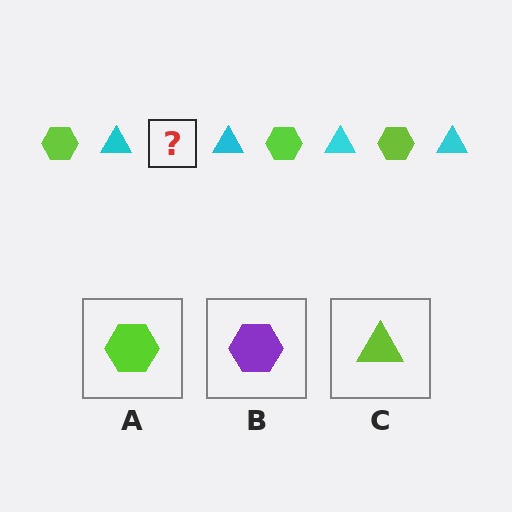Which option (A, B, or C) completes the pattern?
A.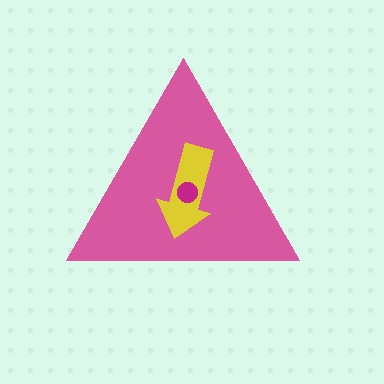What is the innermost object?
The magenta circle.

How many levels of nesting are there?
3.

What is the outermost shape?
The pink triangle.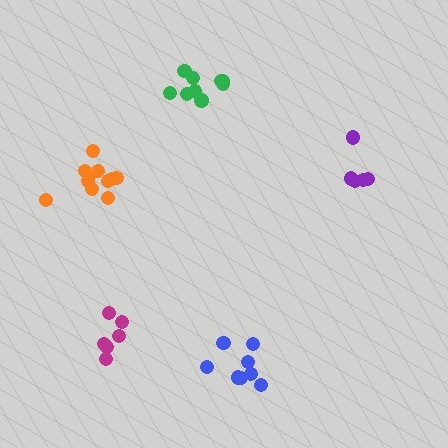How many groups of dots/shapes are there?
There are 5 groups.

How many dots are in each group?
Group 1: 11 dots, Group 2: 6 dots, Group 3: 9 dots, Group 4: 5 dots, Group 5: 8 dots (39 total).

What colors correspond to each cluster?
The clusters are colored: orange, magenta, green, purple, blue.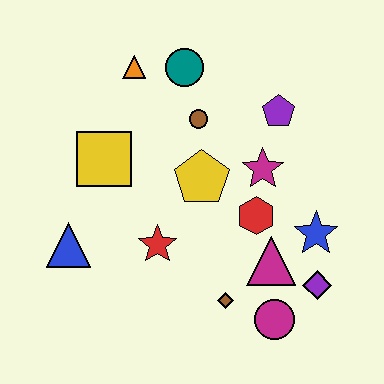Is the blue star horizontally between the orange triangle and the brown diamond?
No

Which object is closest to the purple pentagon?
The magenta star is closest to the purple pentagon.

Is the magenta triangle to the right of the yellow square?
Yes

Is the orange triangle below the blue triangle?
No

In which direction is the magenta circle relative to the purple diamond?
The magenta circle is to the left of the purple diamond.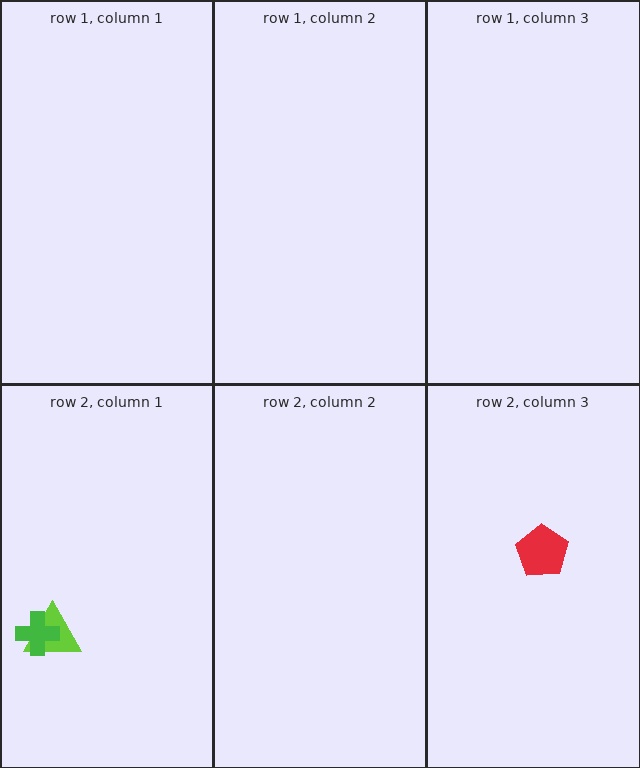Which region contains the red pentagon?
The row 2, column 3 region.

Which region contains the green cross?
The row 2, column 1 region.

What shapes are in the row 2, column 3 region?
The red pentagon.